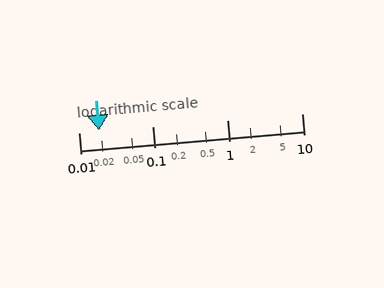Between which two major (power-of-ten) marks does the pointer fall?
The pointer is between 0.01 and 0.1.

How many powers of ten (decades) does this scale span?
The scale spans 3 decades, from 0.01 to 10.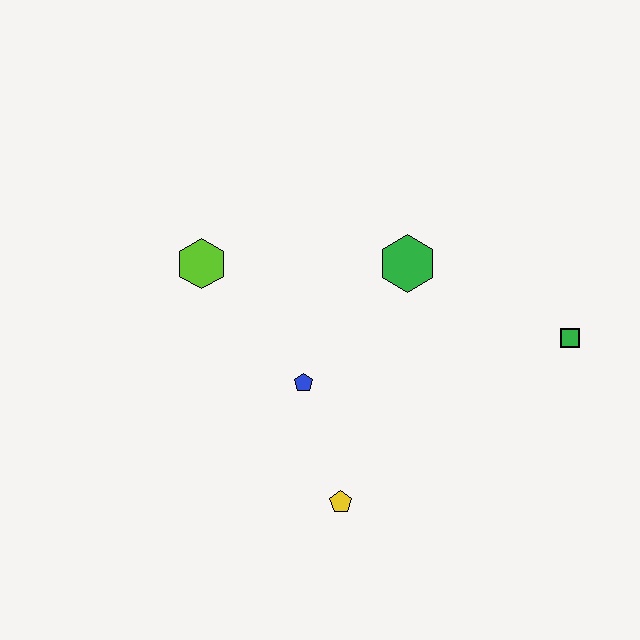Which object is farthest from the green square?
The lime hexagon is farthest from the green square.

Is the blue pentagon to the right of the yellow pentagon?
No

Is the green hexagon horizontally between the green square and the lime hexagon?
Yes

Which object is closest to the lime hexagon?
The blue pentagon is closest to the lime hexagon.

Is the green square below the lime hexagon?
Yes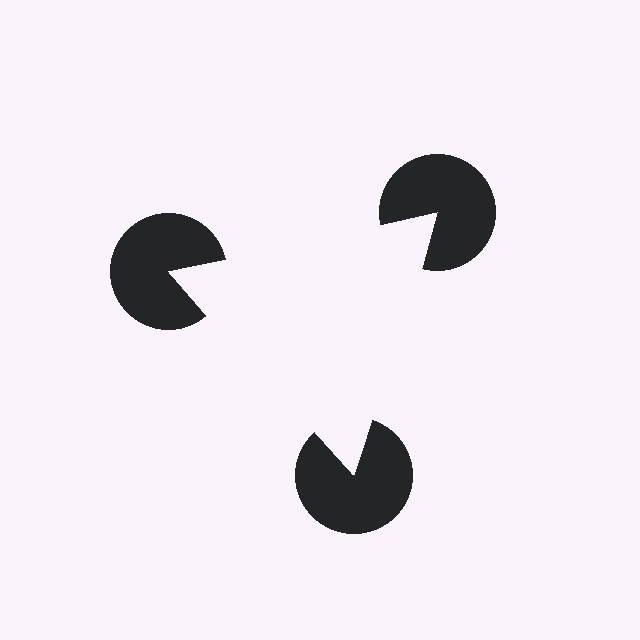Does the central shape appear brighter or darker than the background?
It typically appears slightly brighter than the background, even though no actual brightness change is drawn.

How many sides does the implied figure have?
3 sides.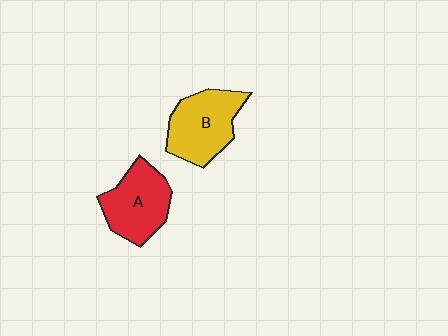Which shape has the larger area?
Shape B (yellow).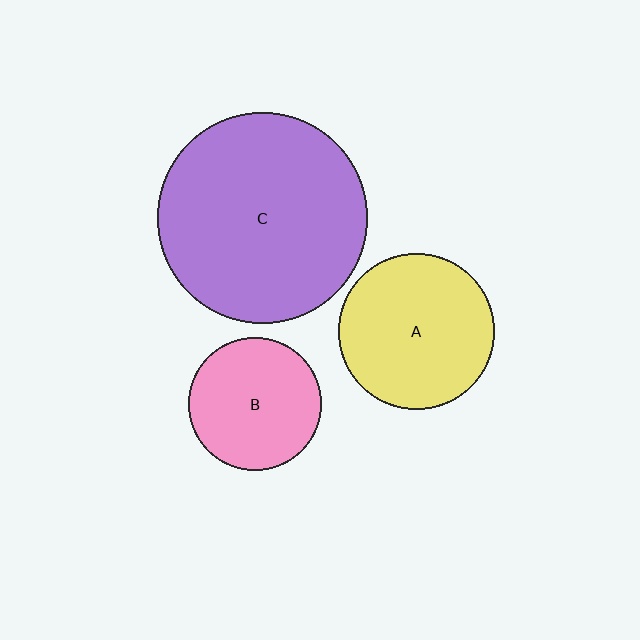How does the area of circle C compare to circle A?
Approximately 1.8 times.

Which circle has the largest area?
Circle C (purple).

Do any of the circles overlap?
No, none of the circles overlap.